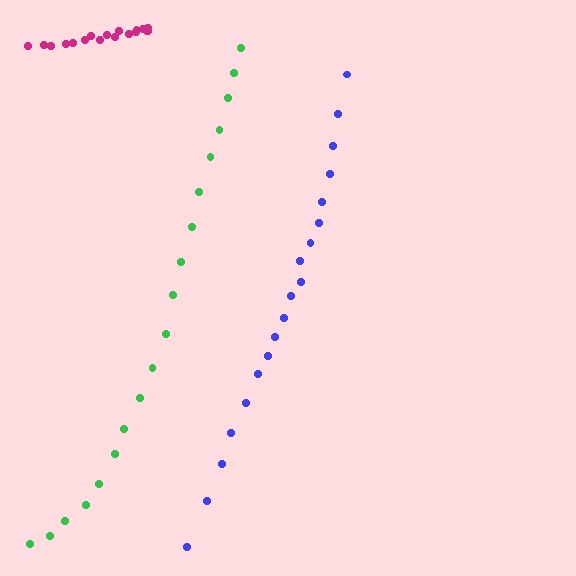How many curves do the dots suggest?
There are 3 distinct paths.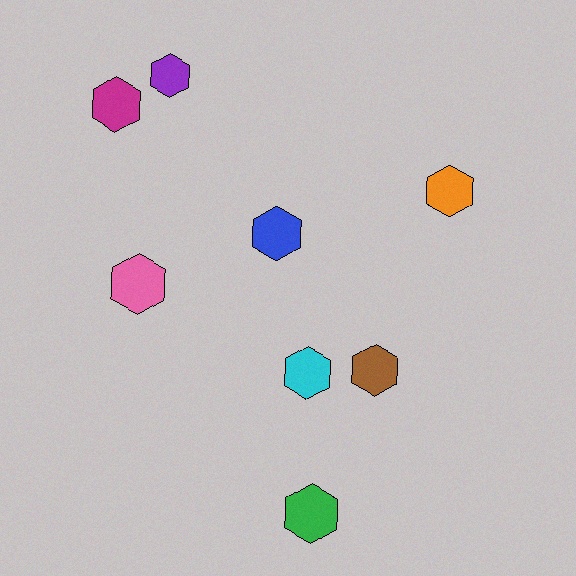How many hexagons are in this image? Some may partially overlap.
There are 8 hexagons.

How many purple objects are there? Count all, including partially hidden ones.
There is 1 purple object.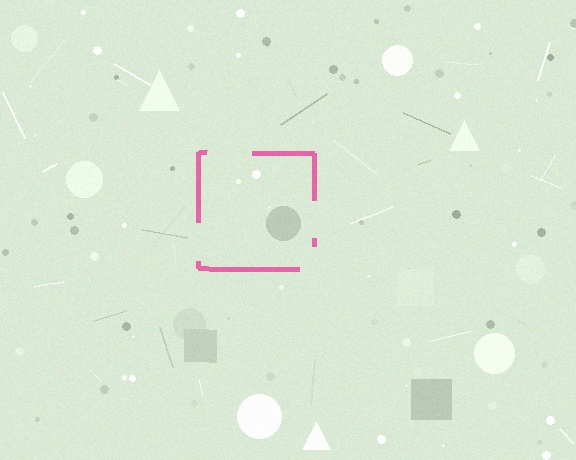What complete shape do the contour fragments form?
The contour fragments form a square.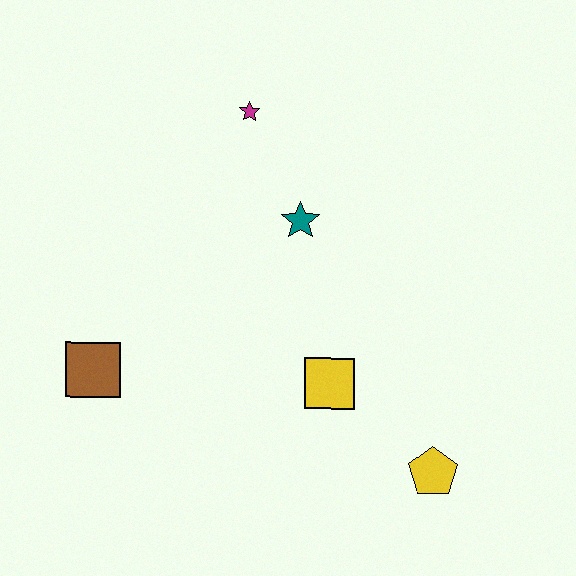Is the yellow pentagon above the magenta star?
No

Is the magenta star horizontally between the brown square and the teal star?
Yes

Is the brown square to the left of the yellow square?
Yes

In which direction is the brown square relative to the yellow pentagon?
The brown square is to the left of the yellow pentagon.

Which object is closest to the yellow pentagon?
The yellow square is closest to the yellow pentagon.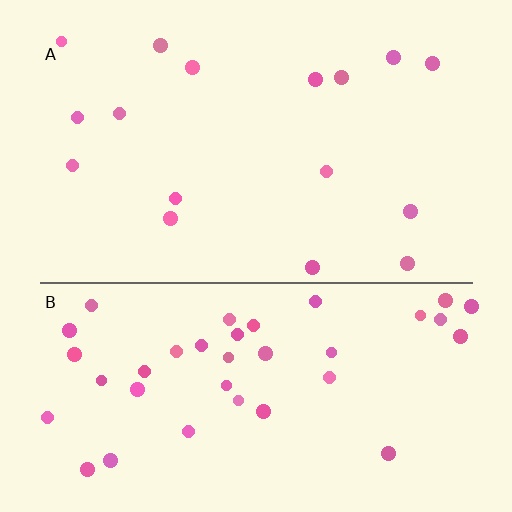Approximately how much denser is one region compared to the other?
Approximately 2.3× — region B over region A.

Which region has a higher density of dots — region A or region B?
B (the bottom).